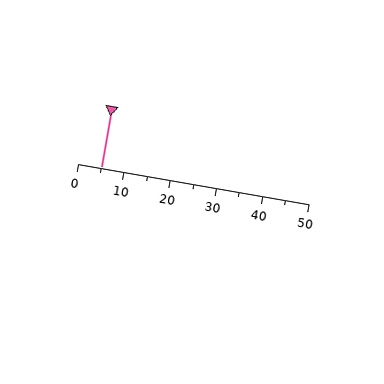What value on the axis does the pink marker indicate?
The marker indicates approximately 5.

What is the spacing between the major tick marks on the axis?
The major ticks are spaced 10 apart.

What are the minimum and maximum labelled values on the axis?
The axis runs from 0 to 50.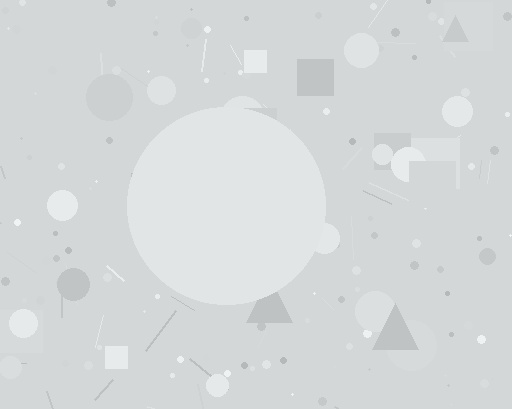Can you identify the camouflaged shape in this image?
The camouflaged shape is a circle.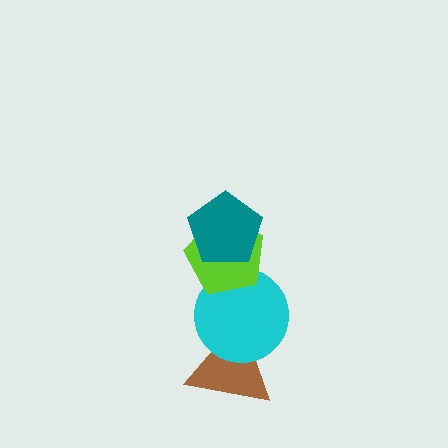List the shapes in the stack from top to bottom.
From top to bottom: the teal pentagon, the lime pentagon, the cyan circle, the brown triangle.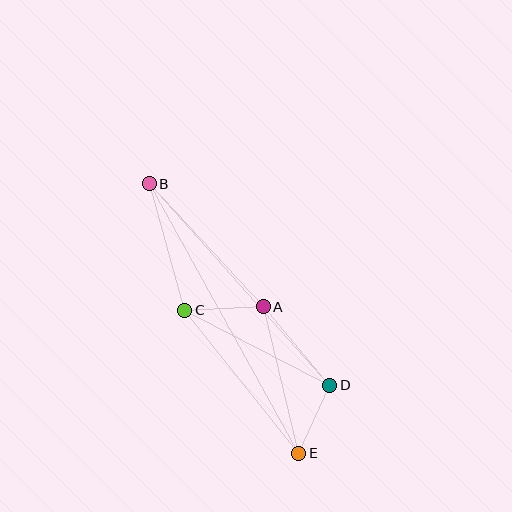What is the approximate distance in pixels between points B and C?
The distance between B and C is approximately 131 pixels.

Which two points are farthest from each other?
Points B and E are farthest from each other.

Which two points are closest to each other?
Points D and E are closest to each other.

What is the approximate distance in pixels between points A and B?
The distance between A and B is approximately 167 pixels.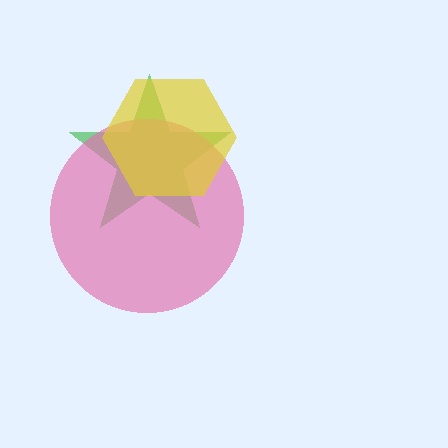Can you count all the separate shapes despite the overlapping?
Yes, there are 3 separate shapes.